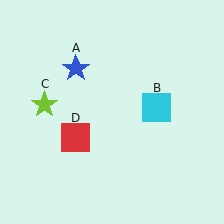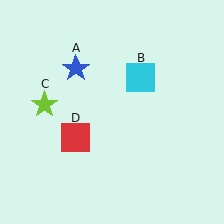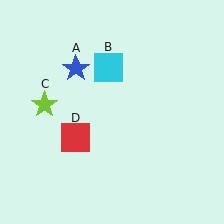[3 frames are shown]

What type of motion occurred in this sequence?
The cyan square (object B) rotated counterclockwise around the center of the scene.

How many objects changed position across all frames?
1 object changed position: cyan square (object B).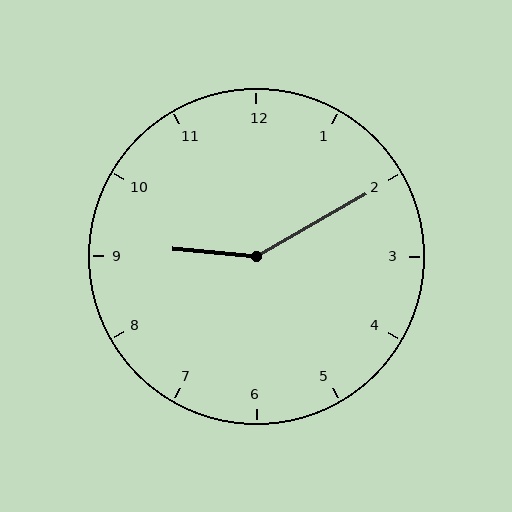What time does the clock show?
9:10.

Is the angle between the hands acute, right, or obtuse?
It is obtuse.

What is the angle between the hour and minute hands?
Approximately 145 degrees.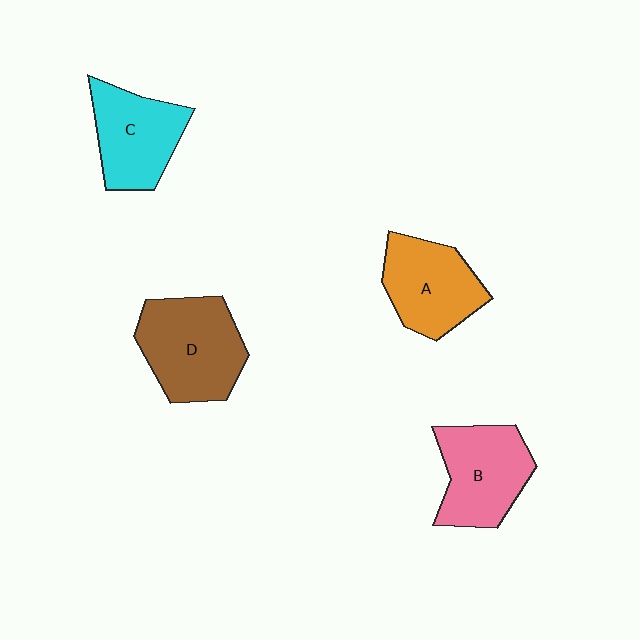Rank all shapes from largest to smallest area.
From largest to smallest: D (brown), B (pink), A (orange), C (cyan).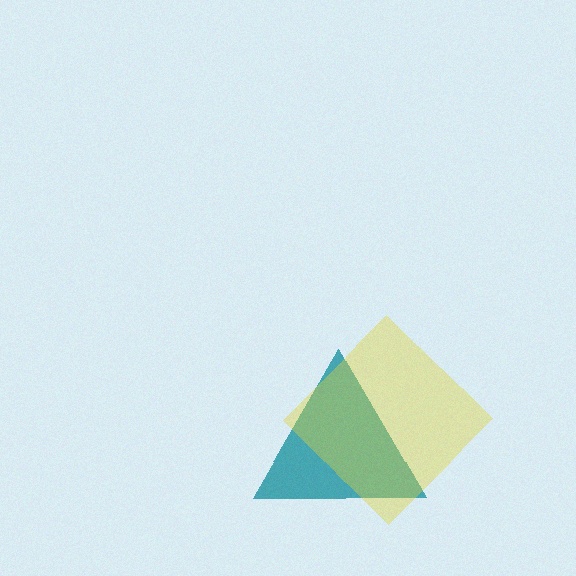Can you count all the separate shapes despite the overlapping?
Yes, there are 2 separate shapes.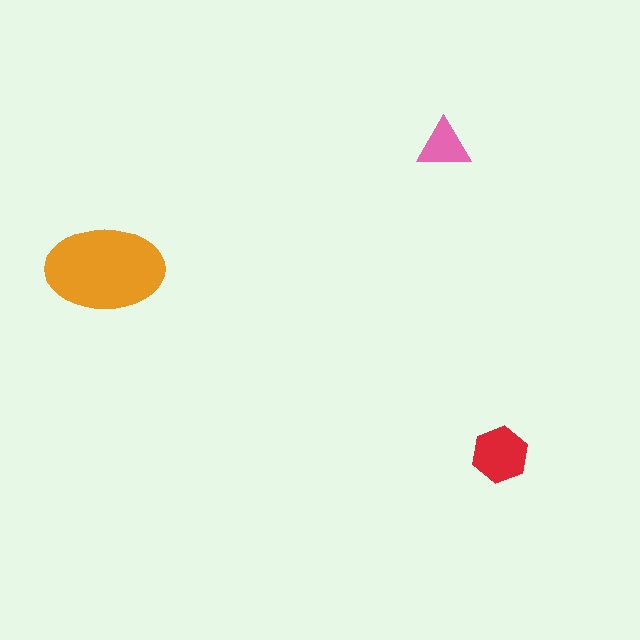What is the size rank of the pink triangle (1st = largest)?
3rd.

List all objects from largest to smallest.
The orange ellipse, the red hexagon, the pink triangle.